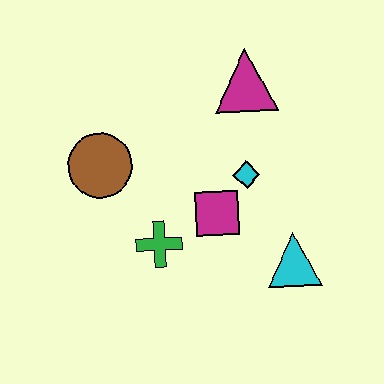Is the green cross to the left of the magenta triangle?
Yes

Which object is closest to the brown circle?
The green cross is closest to the brown circle.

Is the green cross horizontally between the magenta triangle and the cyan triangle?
No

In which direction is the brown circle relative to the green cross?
The brown circle is above the green cross.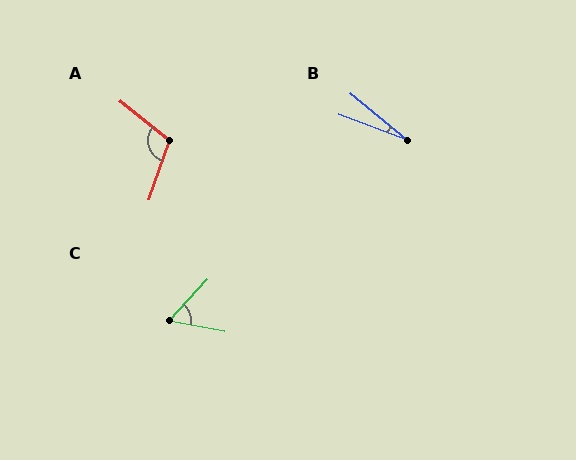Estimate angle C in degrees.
Approximately 57 degrees.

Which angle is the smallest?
B, at approximately 19 degrees.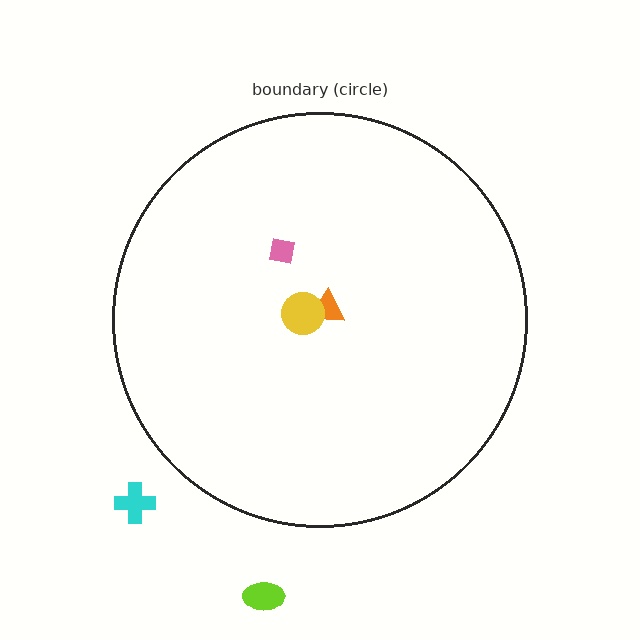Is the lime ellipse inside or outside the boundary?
Outside.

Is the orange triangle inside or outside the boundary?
Inside.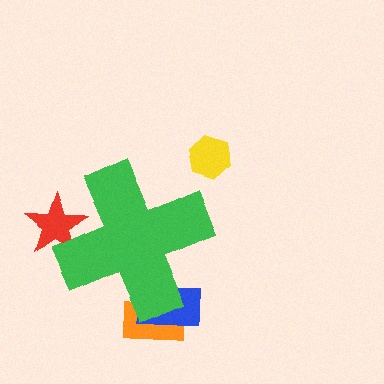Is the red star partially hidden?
Yes, the red star is partially hidden behind the green cross.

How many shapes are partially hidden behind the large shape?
3 shapes are partially hidden.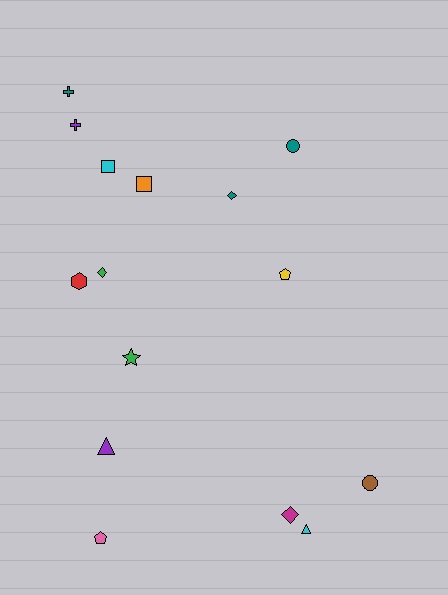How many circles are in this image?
There are 2 circles.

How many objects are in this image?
There are 15 objects.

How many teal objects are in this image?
There are 3 teal objects.